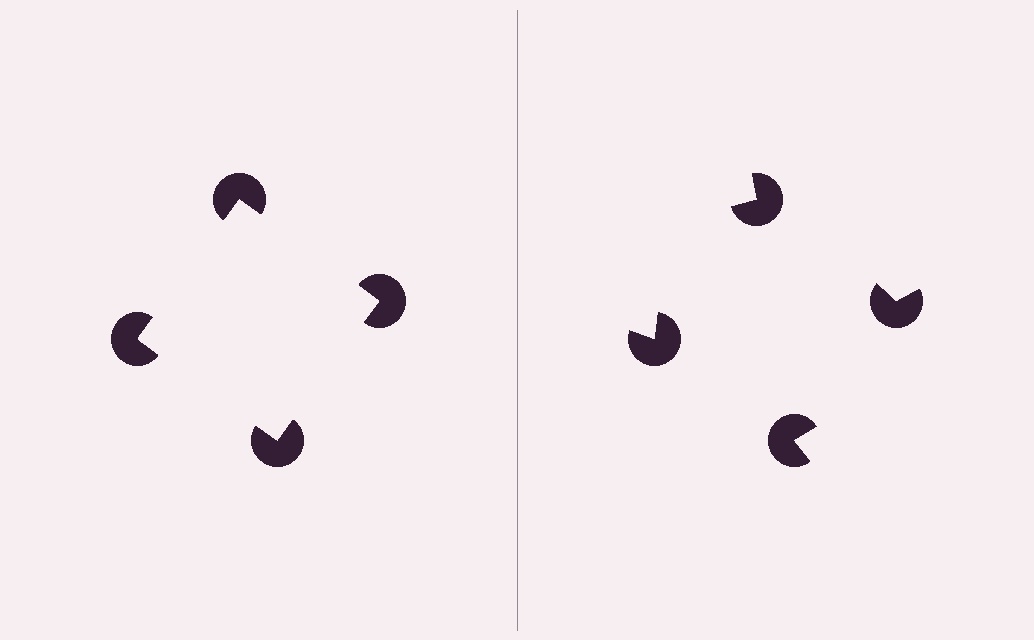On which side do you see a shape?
An illusory square appears on the left side. On the right side the wedge cuts are rotated, so no coherent shape forms.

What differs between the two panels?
The pac-man discs are positioned identically on both sides; only the wedge orientations differ. On the left they align to a square; on the right they are misaligned.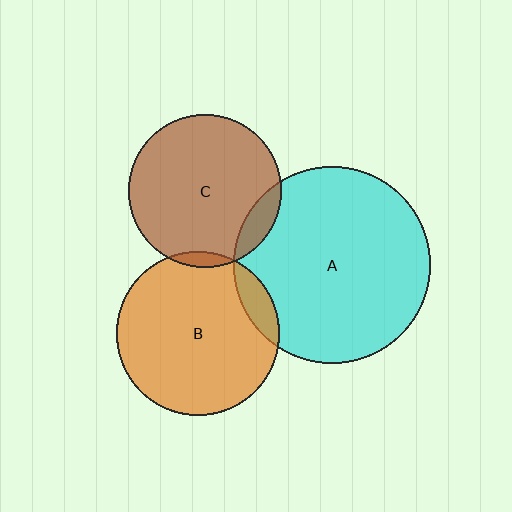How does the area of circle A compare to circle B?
Approximately 1.4 times.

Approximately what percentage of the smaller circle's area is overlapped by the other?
Approximately 10%.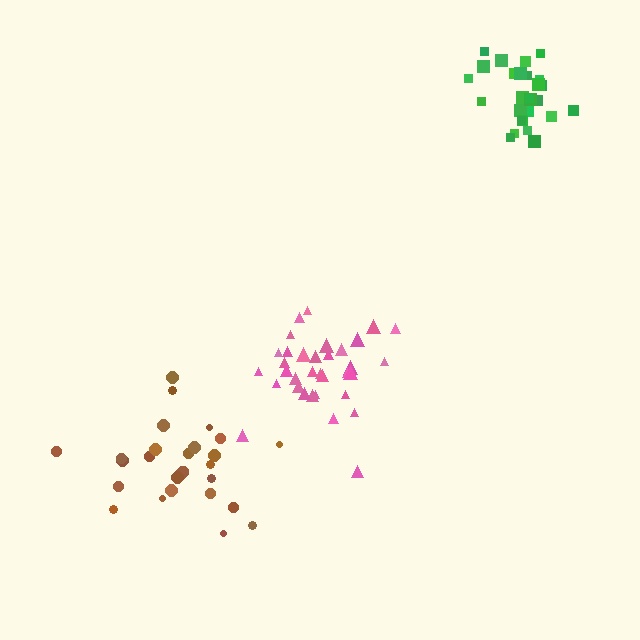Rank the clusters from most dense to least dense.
green, pink, brown.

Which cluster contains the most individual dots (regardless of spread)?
Pink (34).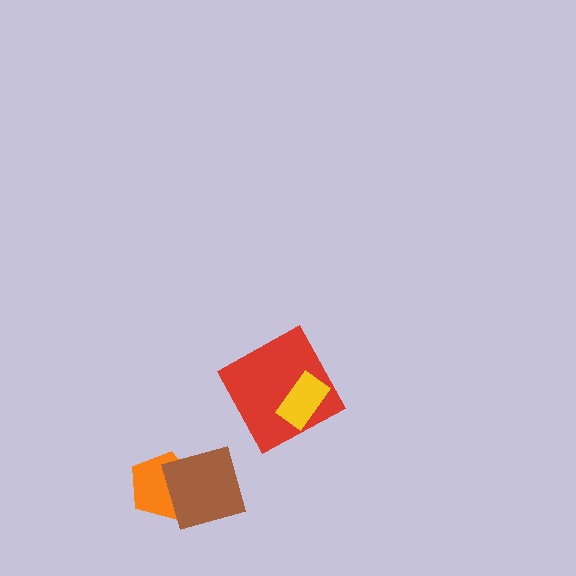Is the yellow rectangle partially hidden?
No, no other shape covers it.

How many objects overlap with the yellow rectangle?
1 object overlaps with the yellow rectangle.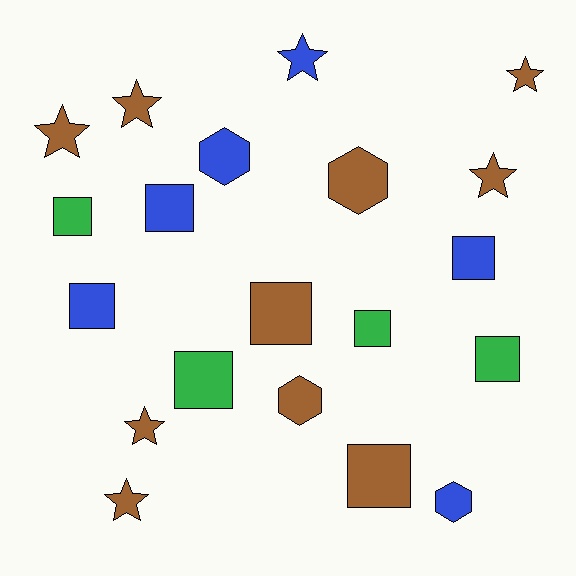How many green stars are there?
There are no green stars.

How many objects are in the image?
There are 20 objects.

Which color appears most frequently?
Brown, with 10 objects.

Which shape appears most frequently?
Square, with 9 objects.